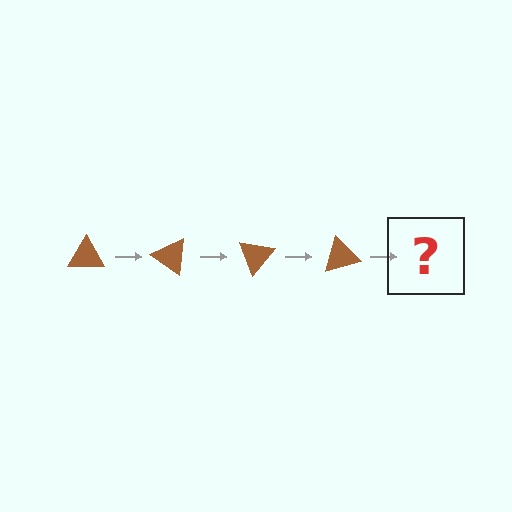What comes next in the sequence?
The next element should be a brown triangle rotated 140 degrees.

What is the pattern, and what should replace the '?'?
The pattern is that the triangle rotates 35 degrees each step. The '?' should be a brown triangle rotated 140 degrees.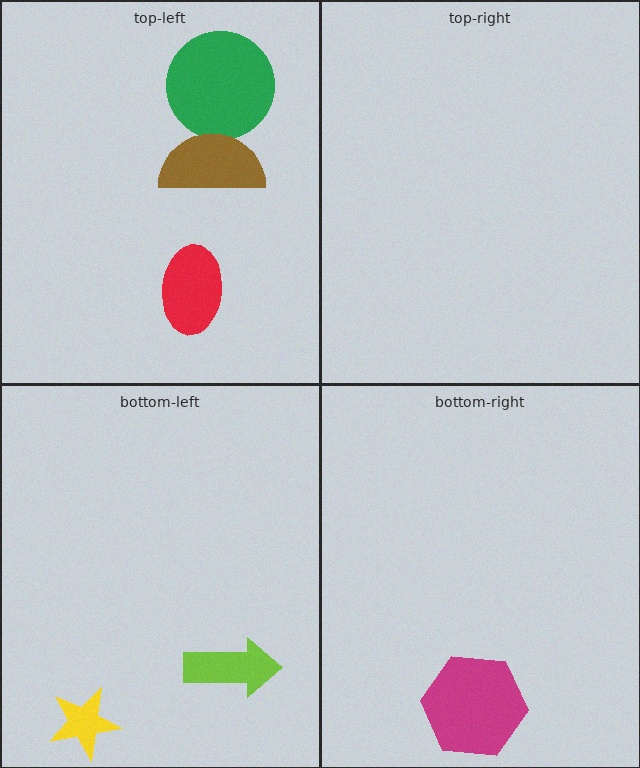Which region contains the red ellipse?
The top-left region.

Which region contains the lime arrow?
The bottom-left region.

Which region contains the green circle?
The top-left region.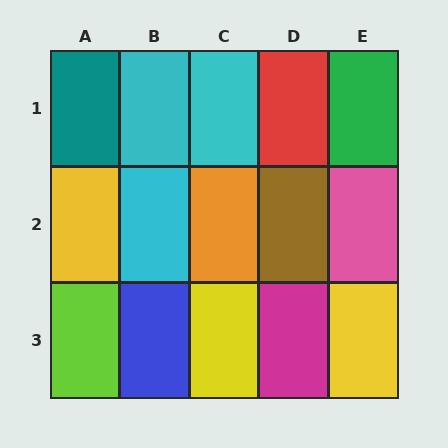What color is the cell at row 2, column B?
Cyan.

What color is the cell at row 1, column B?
Cyan.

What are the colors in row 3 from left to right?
Lime, blue, yellow, magenta, yellow.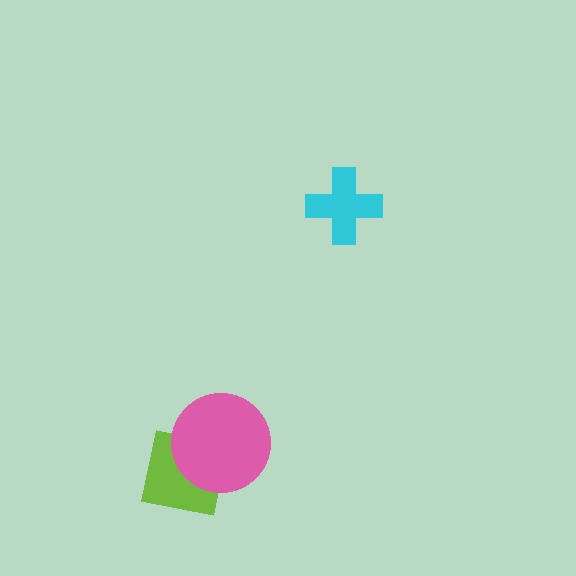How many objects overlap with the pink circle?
1 object overlaps with the pink circle.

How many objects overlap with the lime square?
1 object overlaps with the lime square.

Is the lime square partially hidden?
Yes, it is partially covered by another shape.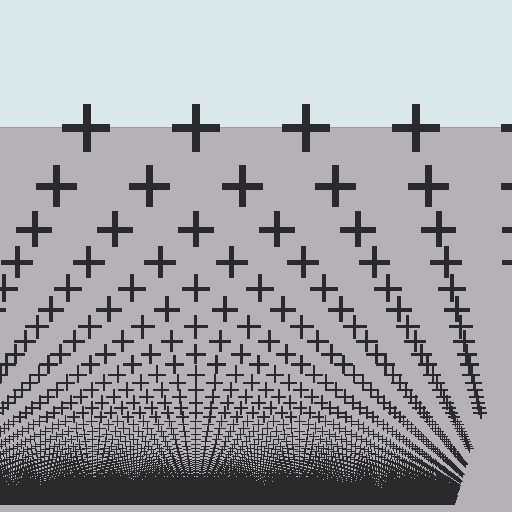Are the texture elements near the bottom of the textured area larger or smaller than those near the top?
Smaller. The gradient is inverted — elements near the bottom are smaller and denser.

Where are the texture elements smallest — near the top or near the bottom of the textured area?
Near the bottom.